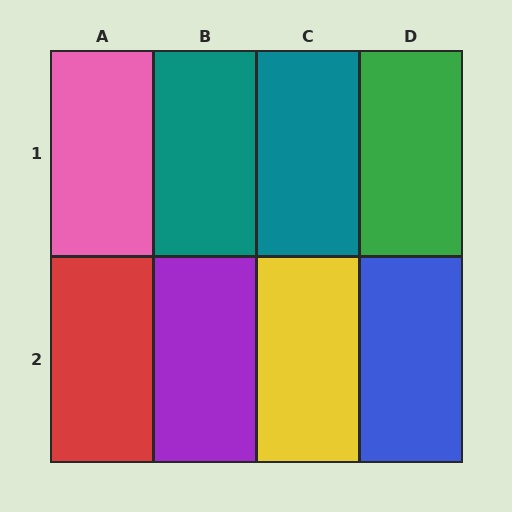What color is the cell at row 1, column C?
Teal.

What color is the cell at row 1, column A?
Pink.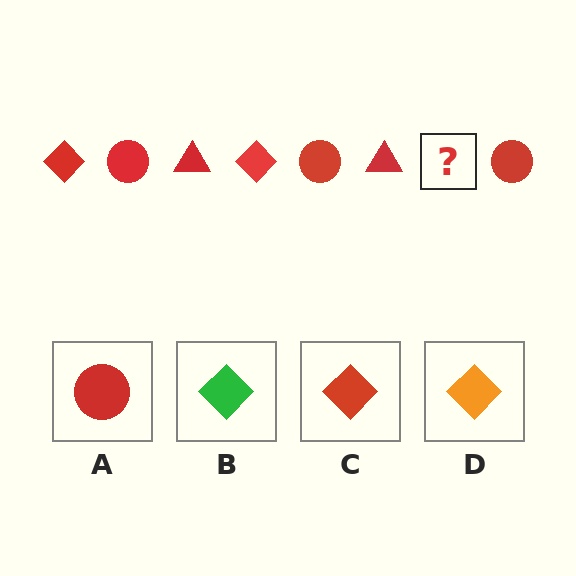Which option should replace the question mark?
Option C.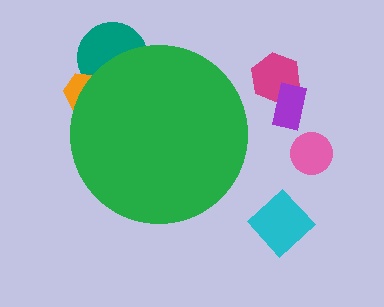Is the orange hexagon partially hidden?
Yes, the orange hexagon is partially hidden behind the green circle.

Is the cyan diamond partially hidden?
No, the cyan diamond is fully visible.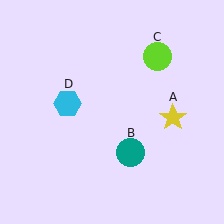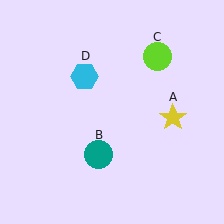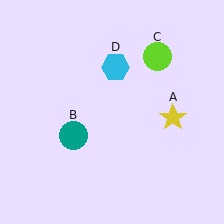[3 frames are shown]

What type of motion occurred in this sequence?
The teal circle (object B), cyan hexagon (object D) rotated clockwise around the center of the scene.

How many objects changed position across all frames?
2 objects changed position: teal circle (object B), cyan hexagon (object D).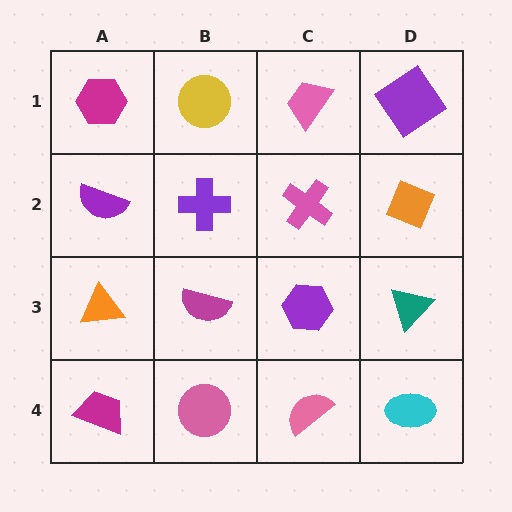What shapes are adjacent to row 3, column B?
A purple cross (row 2, column B), a pink circle (row 4, column B), an orange triangle (row 3, column A), a purple hexagon (row 3, column C).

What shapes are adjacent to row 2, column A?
A magenta hexagon (row 1, column A), an orange triangle (row 3, column A), a purple cross (row 2, column B).